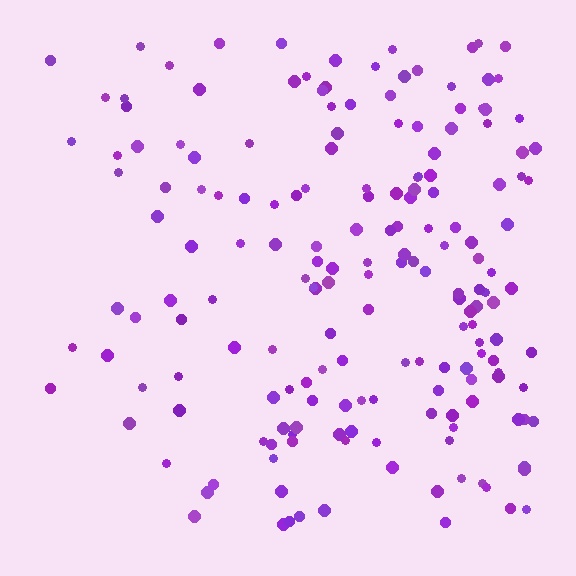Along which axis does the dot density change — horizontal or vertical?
Horizontal.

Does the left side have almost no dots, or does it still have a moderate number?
Still a moderate number, just noticeably fewer than the right.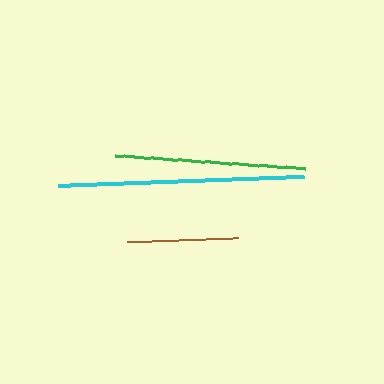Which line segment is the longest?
The cyan line is the longest at approximately 246 pixels.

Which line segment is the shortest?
The brown line is the shortest at approximately 111 pixels.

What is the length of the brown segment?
The brown segment is approximately 111 pixels long.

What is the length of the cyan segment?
The cyan segment is approximately 246 pixels long.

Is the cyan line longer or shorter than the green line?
The cyan line is longer than the green line.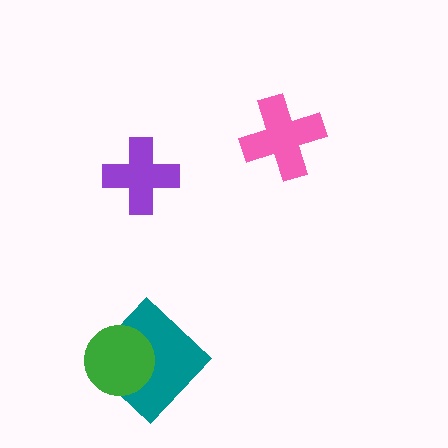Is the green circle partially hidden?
No, no other shape covers it.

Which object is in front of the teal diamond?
The green circle is in front of the teal diamond.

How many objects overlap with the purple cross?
0 objects overlap with the purple cross.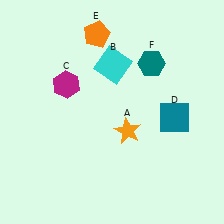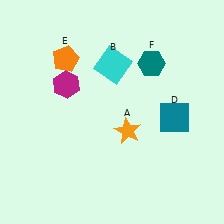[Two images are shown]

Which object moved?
The orange pentagon (E) moved left.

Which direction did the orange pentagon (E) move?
The orange pentagon (E) moved left.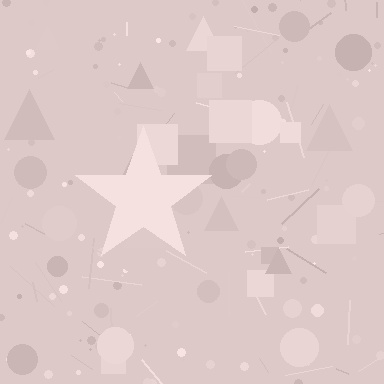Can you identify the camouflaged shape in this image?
The camouflaged shape is a star.